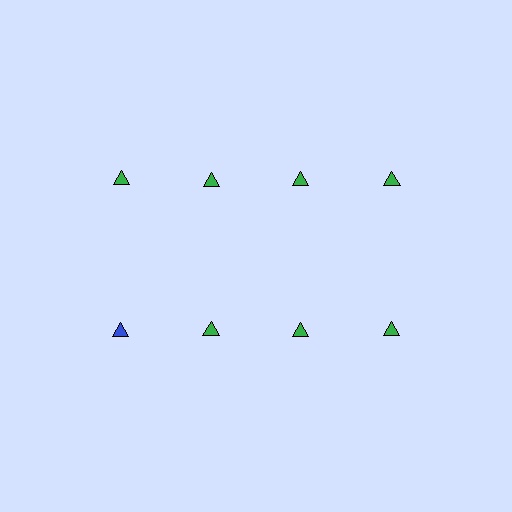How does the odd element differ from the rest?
It has a different color: blue instead of green.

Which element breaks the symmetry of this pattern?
The blue triangle in the second row, leftmost column breaks the symmetry. All other shapes are green triangles.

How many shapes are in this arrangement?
There are 8 shapes arranged in a grid pattern.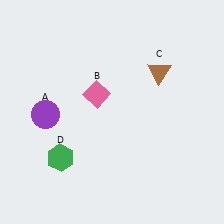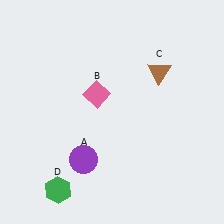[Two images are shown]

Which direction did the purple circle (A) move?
The purple circle (A) moved down.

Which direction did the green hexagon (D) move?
The green hexagon (D) moved down.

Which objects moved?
The objects that moved are: the purple circle (A), the green hexagon (D).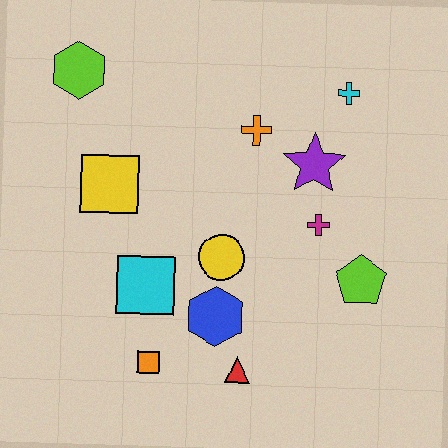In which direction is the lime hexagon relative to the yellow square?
The lime hexagon is above the yellow square.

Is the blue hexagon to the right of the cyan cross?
No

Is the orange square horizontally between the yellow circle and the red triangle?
No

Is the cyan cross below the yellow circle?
No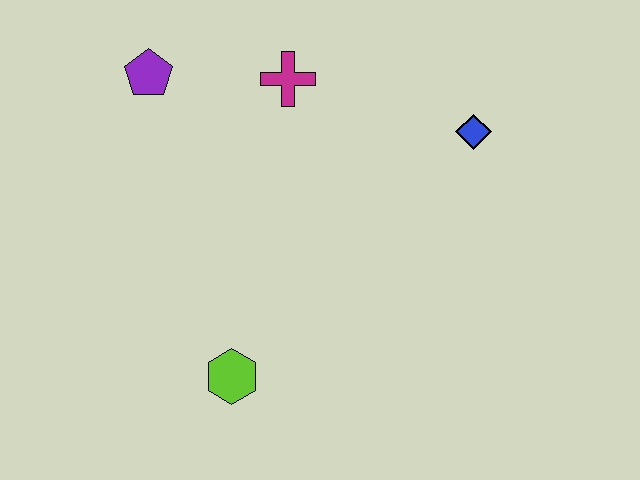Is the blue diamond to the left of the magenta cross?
No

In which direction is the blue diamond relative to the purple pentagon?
The blue diamond is to the right of the purple pentagon.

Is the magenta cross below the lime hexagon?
No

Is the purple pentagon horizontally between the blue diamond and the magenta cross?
No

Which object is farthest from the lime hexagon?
The blue diamond is farthest from the lime hexagon.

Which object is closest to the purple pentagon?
The magenta cross is closest to the purple pentagon.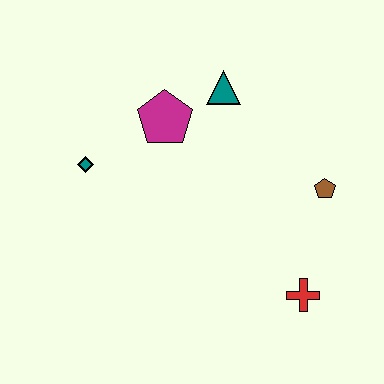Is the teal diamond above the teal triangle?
No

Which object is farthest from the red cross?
The teal diamond is farthest from the red cross.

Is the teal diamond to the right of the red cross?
No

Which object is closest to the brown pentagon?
The red cross is closest to the brown pentagon.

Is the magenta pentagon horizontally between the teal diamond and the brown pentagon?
Yes